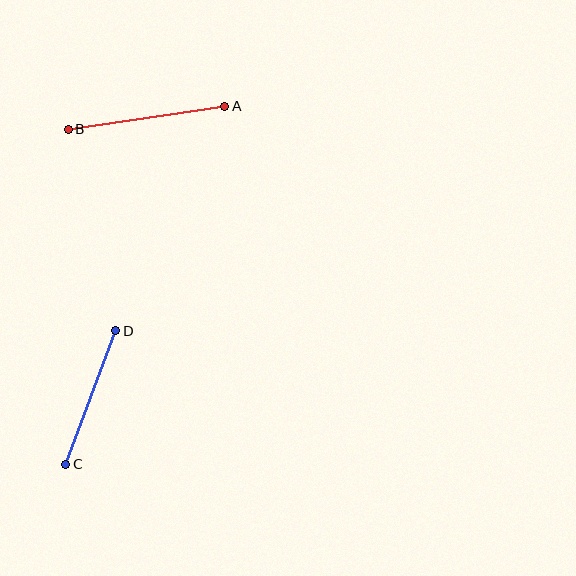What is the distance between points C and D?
The distance is approximately 142 pixels.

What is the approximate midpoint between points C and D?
The midpoint is at approximately (91, 397) pixels.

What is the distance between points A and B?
The distance is approximately 158 pixels.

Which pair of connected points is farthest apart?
Points A and B are farthest apart.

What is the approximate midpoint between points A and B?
The midpoint is at approximately (146, 118) pixels.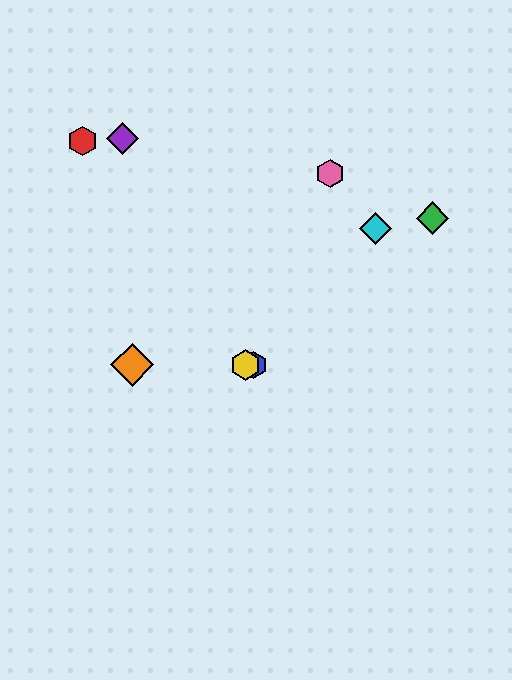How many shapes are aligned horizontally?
3 shapes (the blue hexagon, the yellow hexagon, the orange diamond) are aligned horizontally.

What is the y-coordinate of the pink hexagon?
The pink hexagon is at y≈173.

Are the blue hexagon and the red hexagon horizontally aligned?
No, the blue hexagon is at y≈365 and the red hexagon is at y≈141.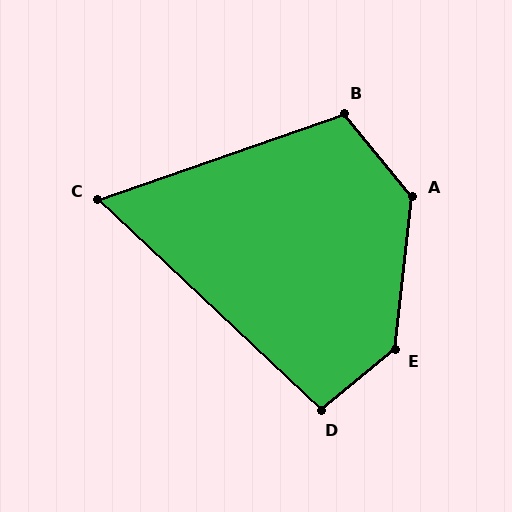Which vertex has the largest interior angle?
E, at approximately 136 degrees.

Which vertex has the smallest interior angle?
C, at approximately 63 degrees.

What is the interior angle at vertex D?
Approximately 97 degrees (obtuse).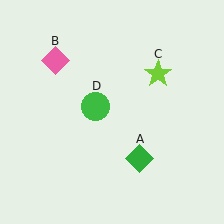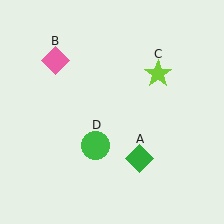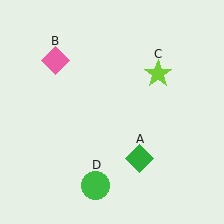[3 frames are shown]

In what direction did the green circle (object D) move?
The green circle (object D) moved down.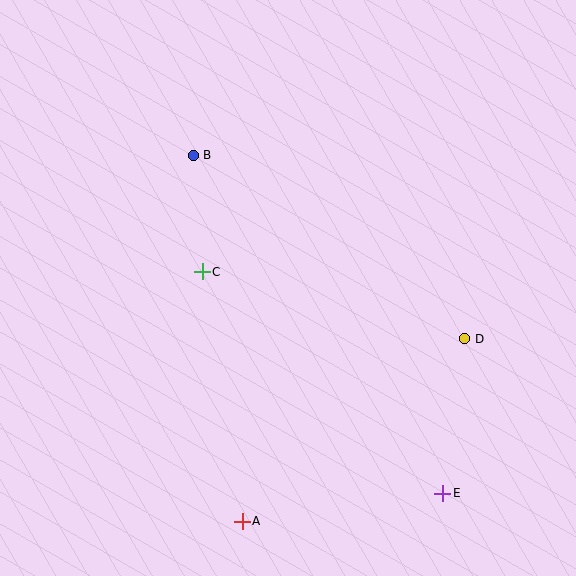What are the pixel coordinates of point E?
Point E is at (443, 493).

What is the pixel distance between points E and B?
The distance between E and B is 420 pixels.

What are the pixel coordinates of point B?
Point B is at (193, 155).